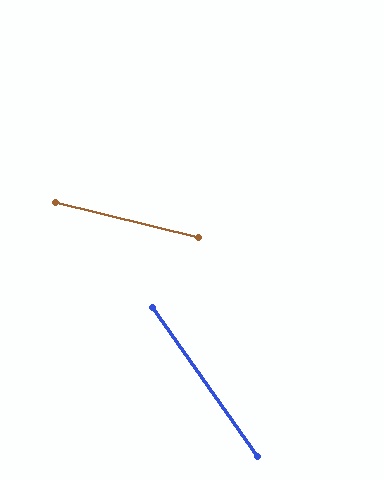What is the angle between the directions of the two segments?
Approximately 41 degrees.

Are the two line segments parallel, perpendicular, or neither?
Neither parallel nor perpendicular — they differ by about 41°.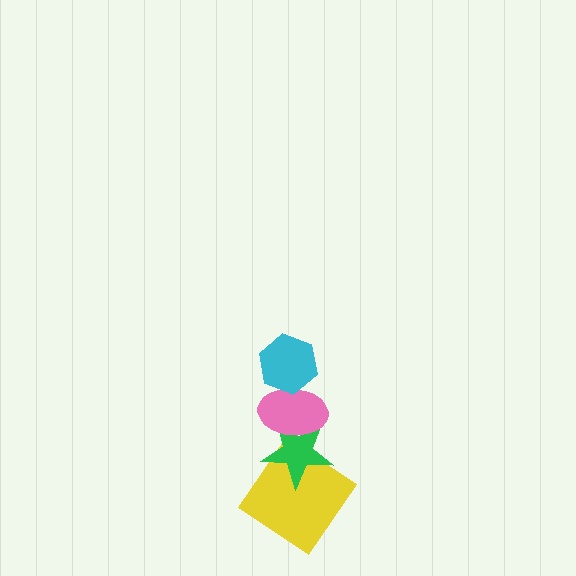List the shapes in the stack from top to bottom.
From top to bottom: the cyan hexagon, the pink ellipse, the green star, the yellow diamond.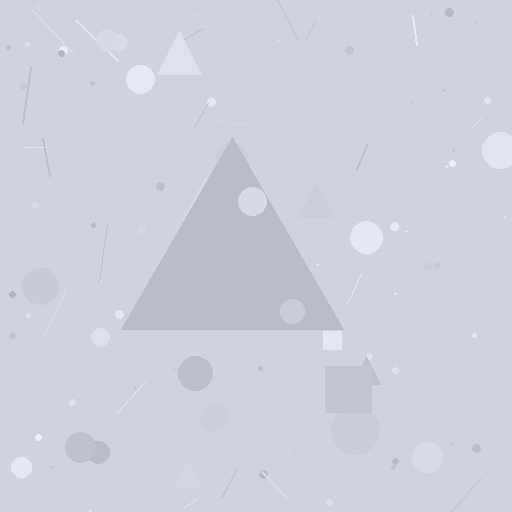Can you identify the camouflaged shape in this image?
The camouflaged shape is a triangle.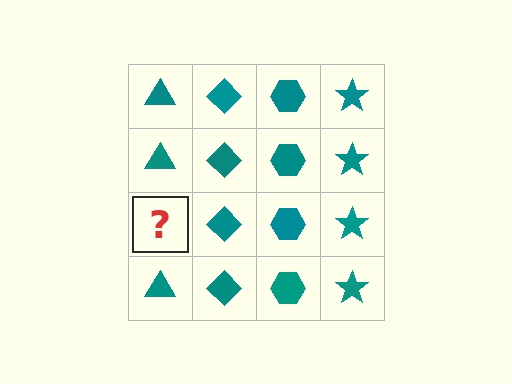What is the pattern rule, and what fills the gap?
The rule is that each column has a consistent shape. The gap should be filled with a teal triangle.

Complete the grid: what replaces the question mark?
The question mark should be replaced with a teal triangle.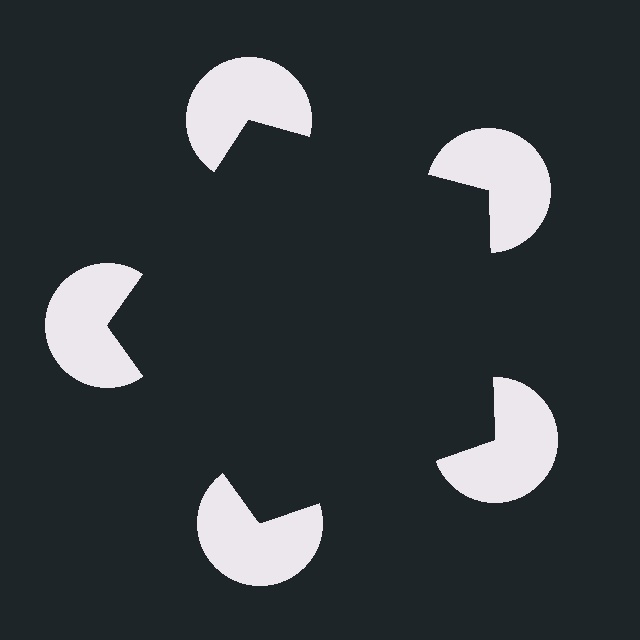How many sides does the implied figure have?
5 sides.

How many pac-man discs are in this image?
There are 5 — one at each vertex of the illusory pentagon.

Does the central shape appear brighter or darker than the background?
It typically appears slightly darker than the background, even though no actual brightness change is drawn.